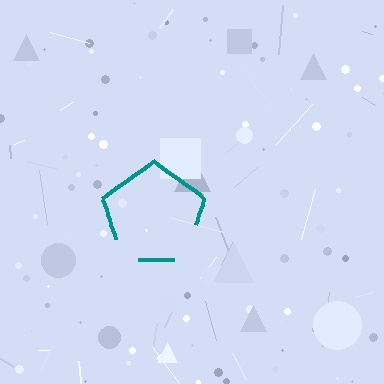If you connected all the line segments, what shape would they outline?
They would outline a pentagon.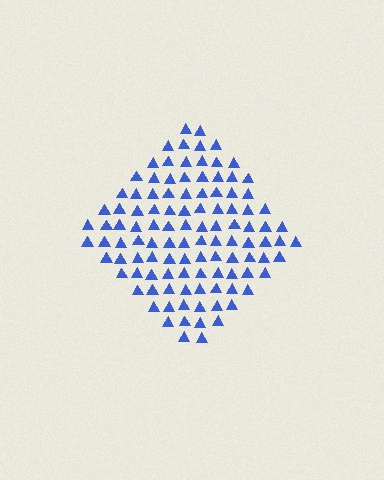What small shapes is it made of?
It is made of small triangles.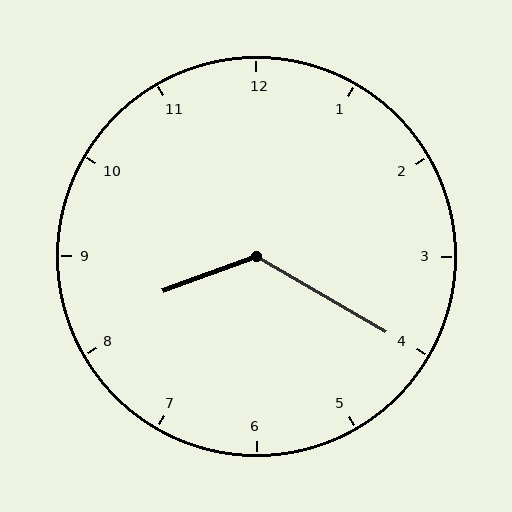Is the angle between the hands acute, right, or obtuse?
It is obtuse.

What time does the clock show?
8:20.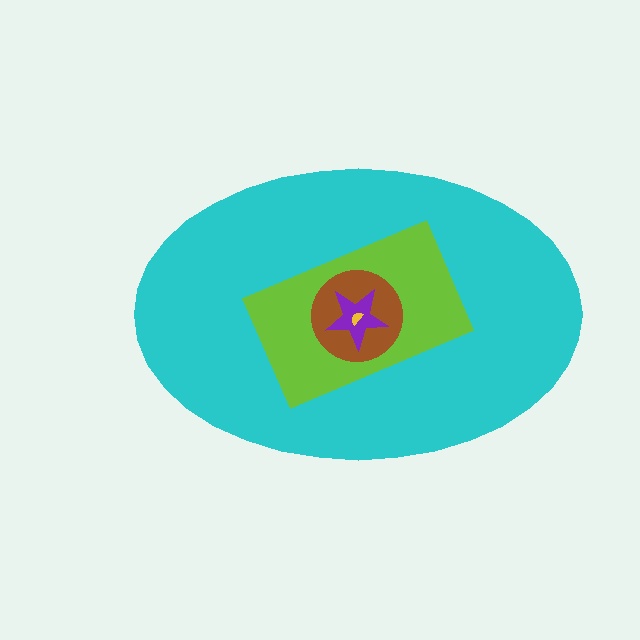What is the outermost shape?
The cyan ellipse.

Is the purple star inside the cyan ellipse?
Yes.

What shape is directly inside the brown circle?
The purple star.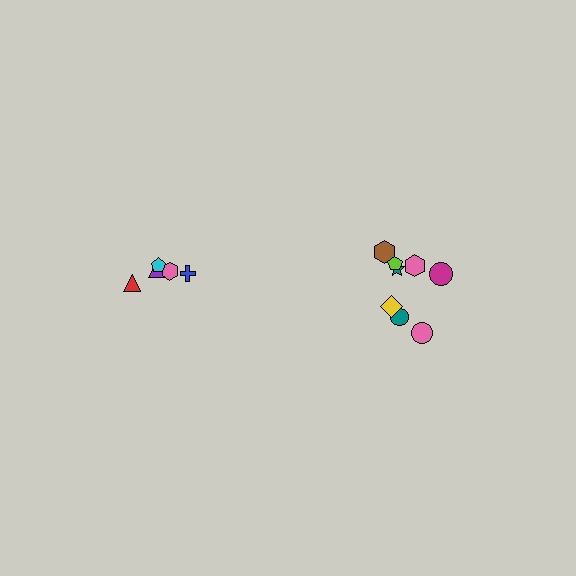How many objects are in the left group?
There are 5 objects.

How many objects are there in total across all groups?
There are 13 objects.